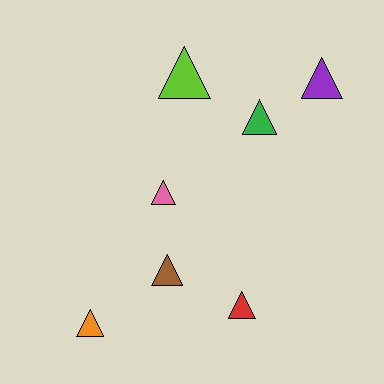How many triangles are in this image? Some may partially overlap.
There are 7 triangles.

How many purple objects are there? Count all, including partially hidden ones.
There is 1 purple object.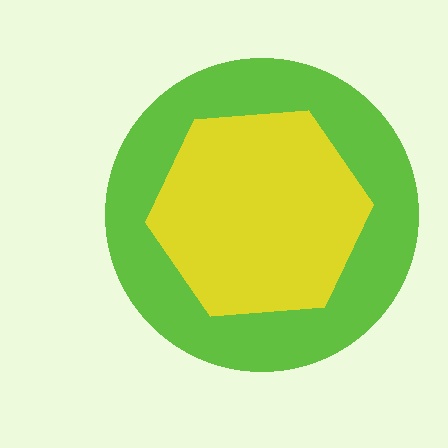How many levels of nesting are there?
2.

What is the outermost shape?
The lime circle.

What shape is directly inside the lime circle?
The yellow hexagon.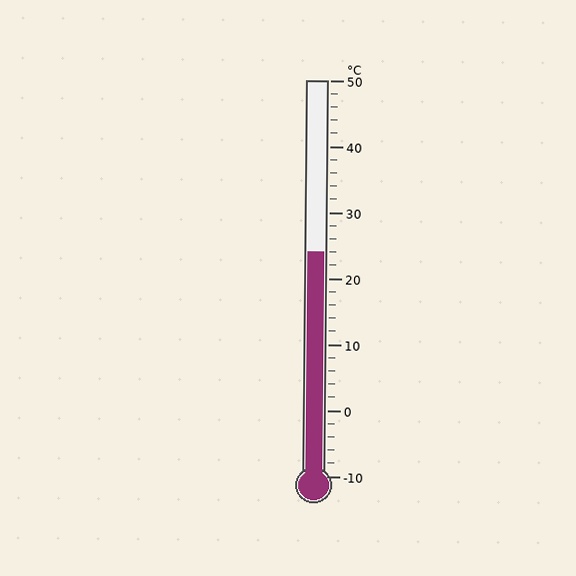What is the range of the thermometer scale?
The thermometer scale ranges from -10°C to 50°C.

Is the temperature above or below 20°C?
The temperature is above 20°C.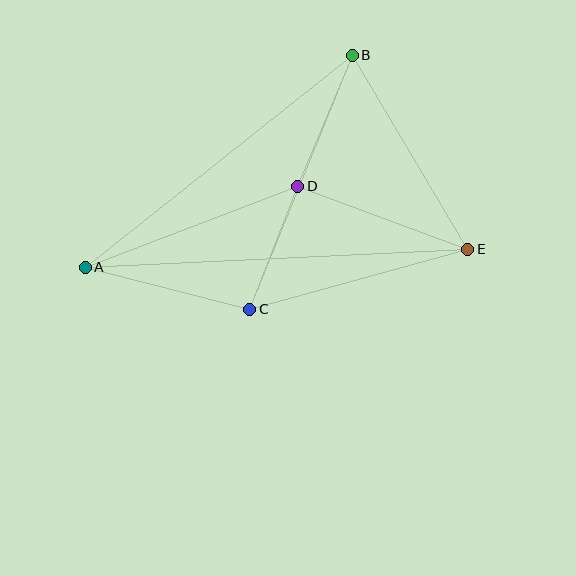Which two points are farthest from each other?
Points A and E are farthest from each other.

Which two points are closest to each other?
Points C and D are closest to each other.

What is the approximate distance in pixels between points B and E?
The distance between B and E is approximately 226 pixels.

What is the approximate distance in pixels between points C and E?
The distance between C and E is approximately 226 pixels.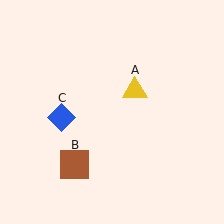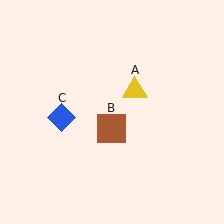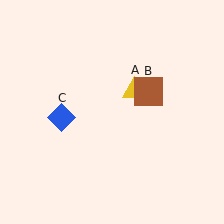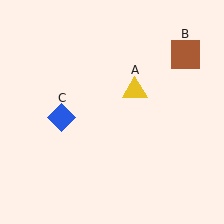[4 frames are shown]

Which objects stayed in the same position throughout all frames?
Yellow triangle (object A) and blue diamond (object C) remained stationary.